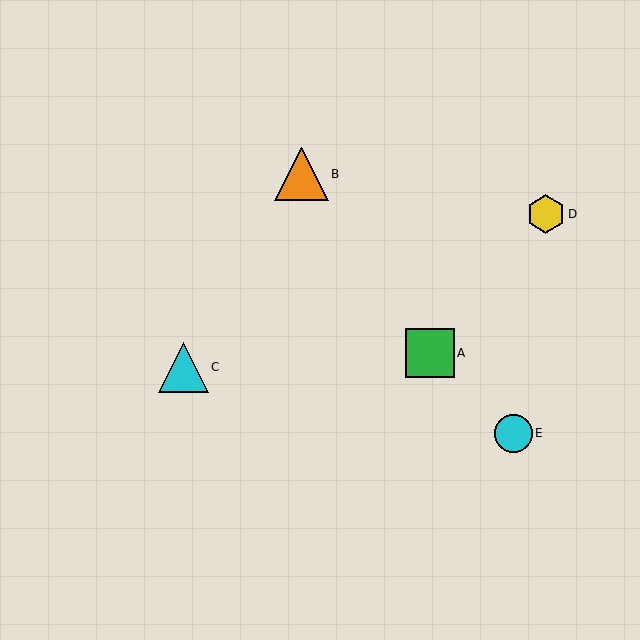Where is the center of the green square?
The center of the green square is at (430, 353).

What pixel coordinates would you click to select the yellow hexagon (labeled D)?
Click at (546, 214) to select the yellow hexagon D.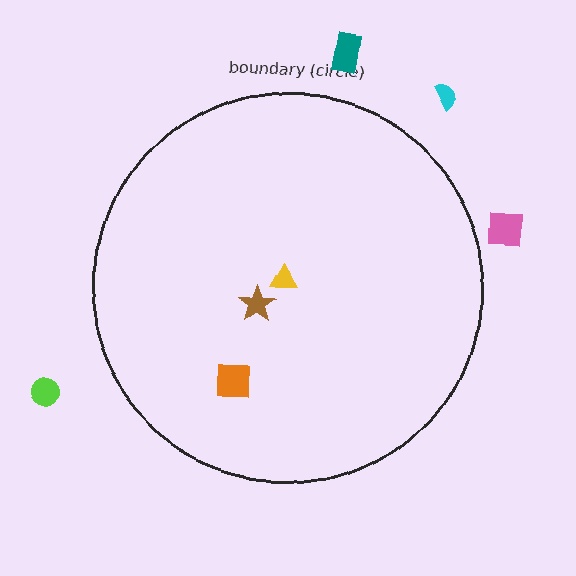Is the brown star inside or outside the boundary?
Inside.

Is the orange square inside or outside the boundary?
Inside.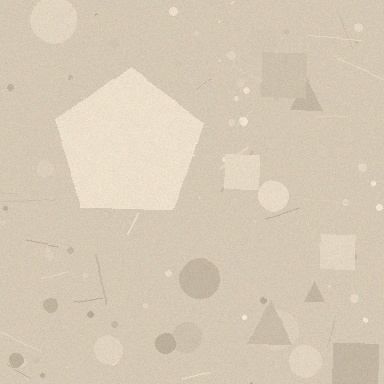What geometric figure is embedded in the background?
A pentagon is embedded in the background.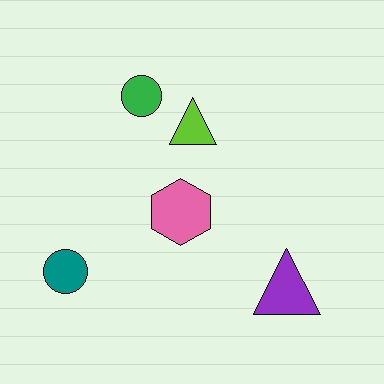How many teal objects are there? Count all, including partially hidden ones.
There is 1 teal object.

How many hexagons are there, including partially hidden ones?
There is 1 hexagon.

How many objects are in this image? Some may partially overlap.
There are 5 objects.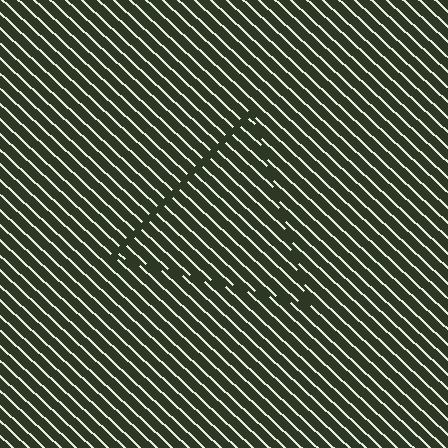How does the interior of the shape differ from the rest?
The interior of the shape contains the same grating, shifted by half a period — the contour is defined by the phase discontinuity where line-ends from the inner and outer gratings abut.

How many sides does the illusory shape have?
3 sides — the line-ends trace a triangle.